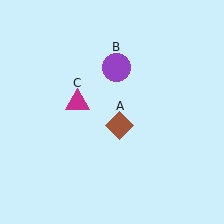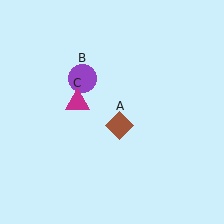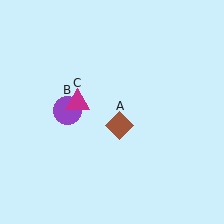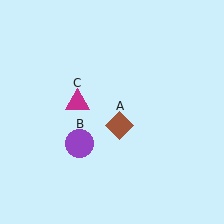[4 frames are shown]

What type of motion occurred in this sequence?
The purple circle (object B) rotated counterclockwise around the center of the scene.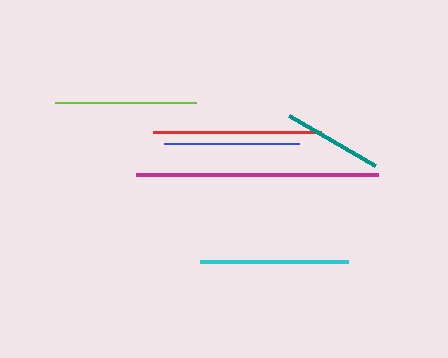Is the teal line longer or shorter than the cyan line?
The cyan line is longer than the teal line.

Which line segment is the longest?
The magenta line is the longest at approximately 242 pixels.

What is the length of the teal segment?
The teal segment is approximately 100 pixels long.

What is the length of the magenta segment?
The magenta segment is approximately 242 pixels long.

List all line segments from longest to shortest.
From longest to shortest: magenta, red, cyan, lime, blue, teal.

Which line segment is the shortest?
The teal line is the shortest at approximately 100 pixels.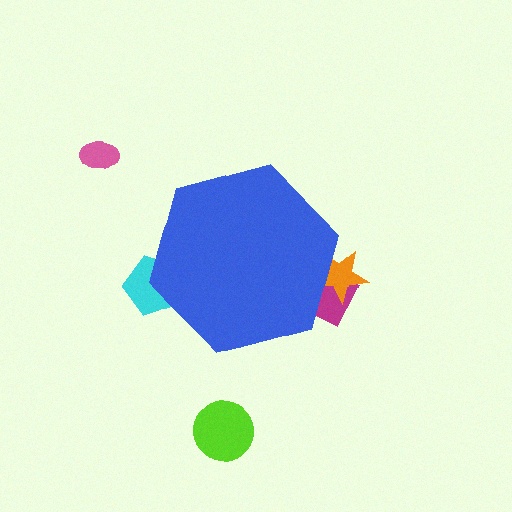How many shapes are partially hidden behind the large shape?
3 shapes are partially hidden.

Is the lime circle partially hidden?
No, the lime circle is fully visible.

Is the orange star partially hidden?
Yes, the orange star is partially hidden behind the blue hexagon.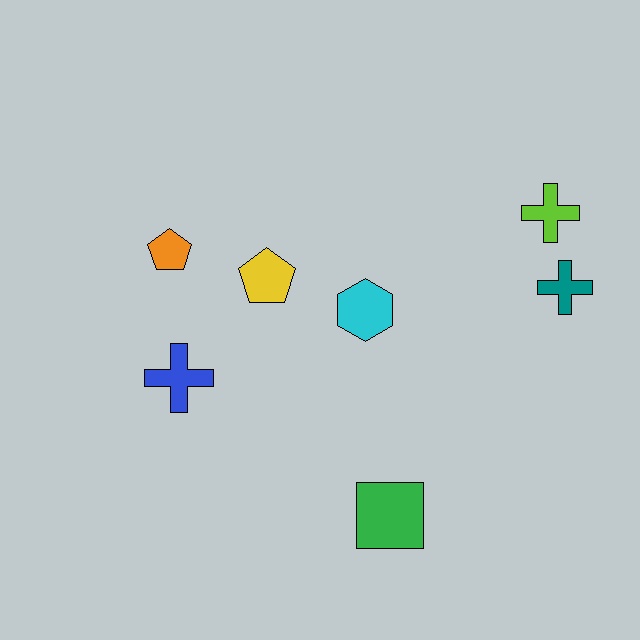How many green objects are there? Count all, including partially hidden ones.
There is 1 green object.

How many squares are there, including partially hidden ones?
There is 1 square.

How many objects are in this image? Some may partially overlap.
There are 7 objects.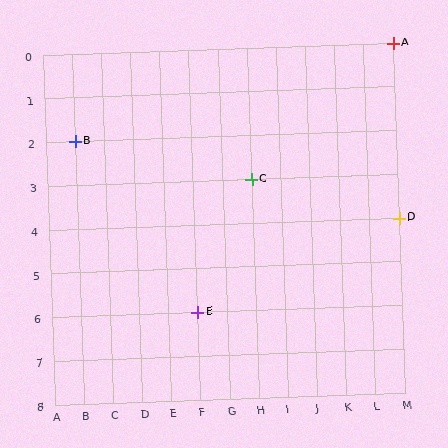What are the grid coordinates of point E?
Point E is at grid coordinates (F, 6).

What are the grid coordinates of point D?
Point D is at grid coordinates (M, 4).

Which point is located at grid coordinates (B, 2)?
Point B is at (B, 2).